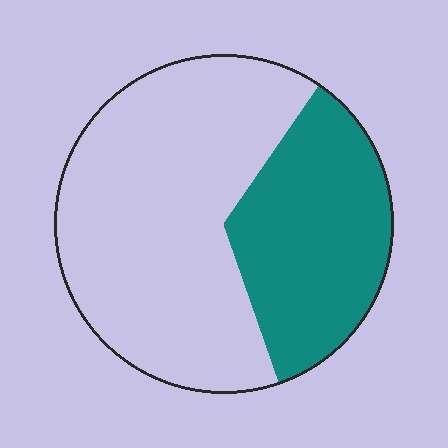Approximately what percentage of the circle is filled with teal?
Approximately 35%.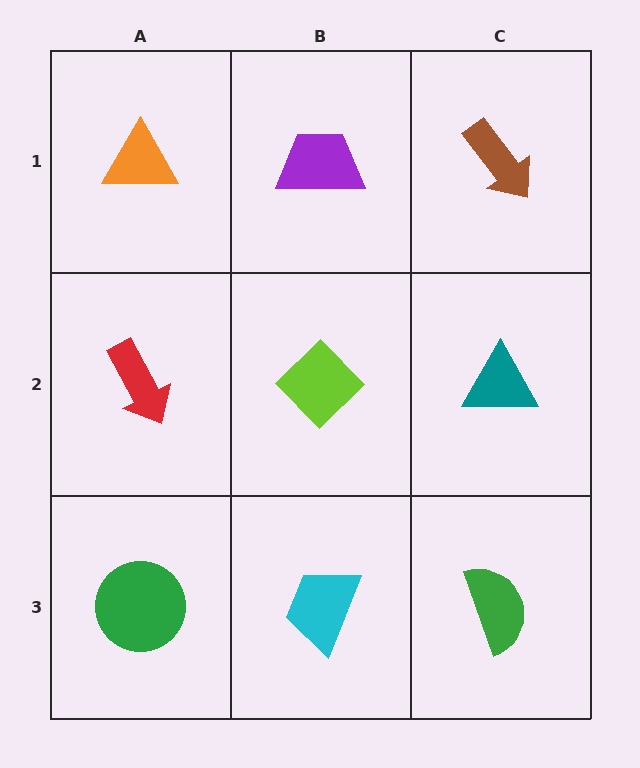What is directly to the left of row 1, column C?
A purple trapezoid.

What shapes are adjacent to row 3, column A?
A red arrow (row 2, column A), a cyan trapezoid (row 3, column B).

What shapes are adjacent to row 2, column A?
An orange triangle (row 1, column A), a green circle (row 3, column A), a lime diamond (row 2, column B).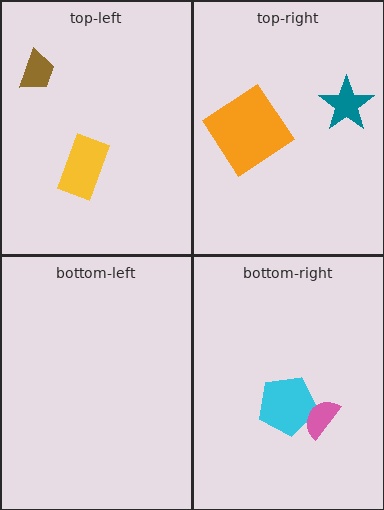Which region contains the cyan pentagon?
The bottom-right region.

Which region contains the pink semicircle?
The bottom-right region.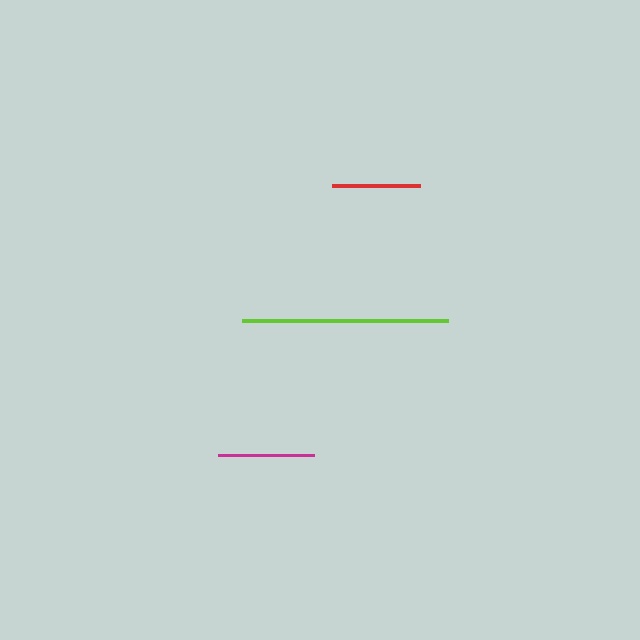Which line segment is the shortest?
The red line is the shortest at approximately 88 pixels.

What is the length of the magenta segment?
The magenta segment is approximately 96 pixels long.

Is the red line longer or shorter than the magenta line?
The magenta line is longer than the red line.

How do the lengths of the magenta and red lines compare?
The magenta and red lines are approximately the same length.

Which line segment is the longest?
The lime line is the longest at approximately 206 pixels.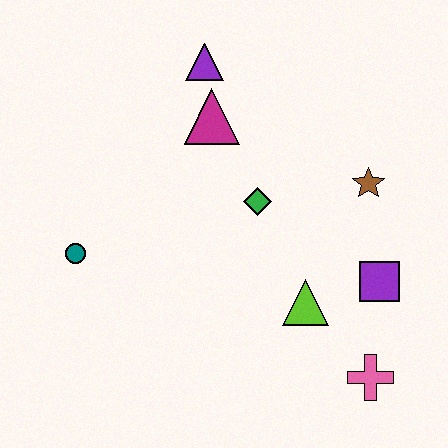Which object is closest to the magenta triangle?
The purple triangle is closest to the magenta triangle.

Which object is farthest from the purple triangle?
The pink cross is farthest from the purple triangle.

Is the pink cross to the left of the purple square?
Yes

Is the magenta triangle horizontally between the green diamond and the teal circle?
Yes